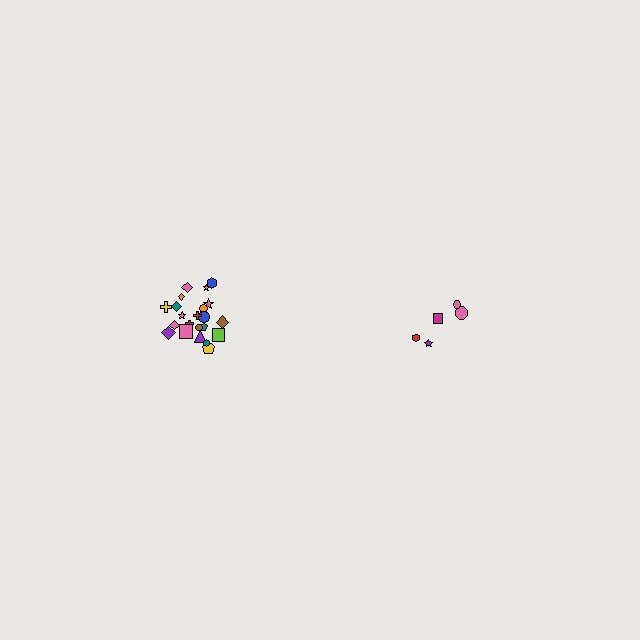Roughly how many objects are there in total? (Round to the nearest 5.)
Roughly 25 objects in total.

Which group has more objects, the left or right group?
The left group.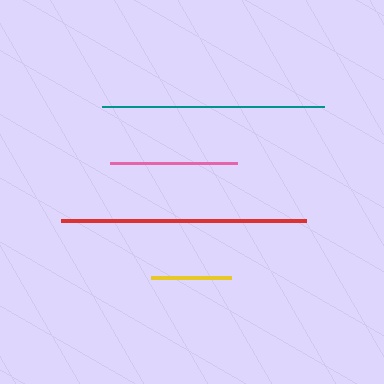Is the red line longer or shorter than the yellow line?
The red line is longer than the yellow line.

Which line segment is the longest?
The red line is the longest at approximately 245 pixels.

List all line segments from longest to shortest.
From longest to shortest: red, teal, pink, yellow.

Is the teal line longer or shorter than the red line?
The red line is longer than the teal line.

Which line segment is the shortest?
The yellow line is the shortest at approximately 80 pixels.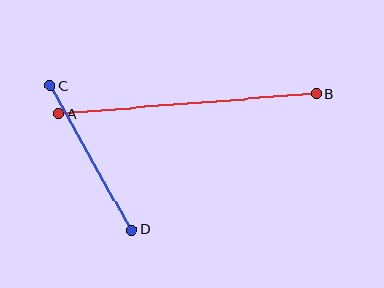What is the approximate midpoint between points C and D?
The midpoint is at approximately (91, 158) pixels.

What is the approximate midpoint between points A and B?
The midpoint is at approximately (187, 104) pixels.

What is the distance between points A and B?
The distance is approximately 258 pixels.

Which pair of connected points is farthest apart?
Points A and B are farthest apart.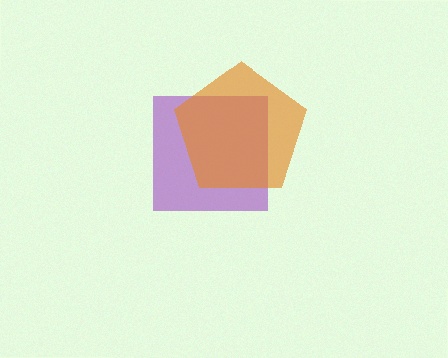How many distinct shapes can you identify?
There are 2 distinct shapes: a purple square, an orange pentagon.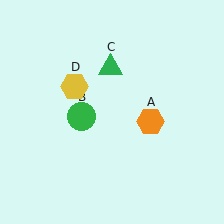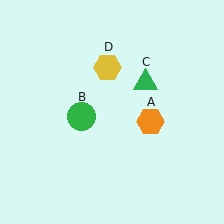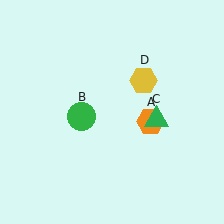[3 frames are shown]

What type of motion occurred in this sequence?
The green triangle (object C), yellow hexagon (object D) rotated clockwise around the center of the scene.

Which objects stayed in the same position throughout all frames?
Orange hexagon (object A) and green circle (object B) remained stationary.